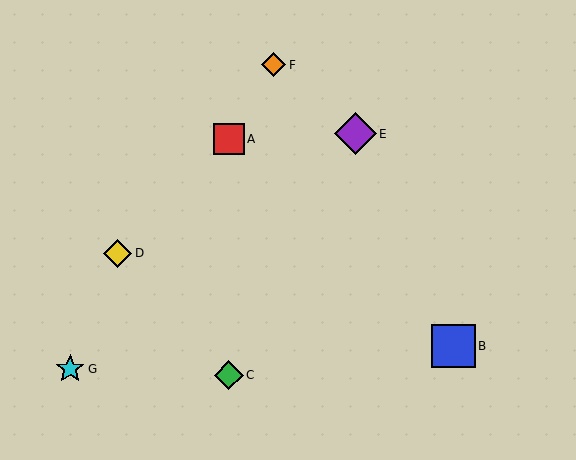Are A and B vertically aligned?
No, A is at x≈229 and B is at x≈453.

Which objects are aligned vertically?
Objects A, C are aligned vertically.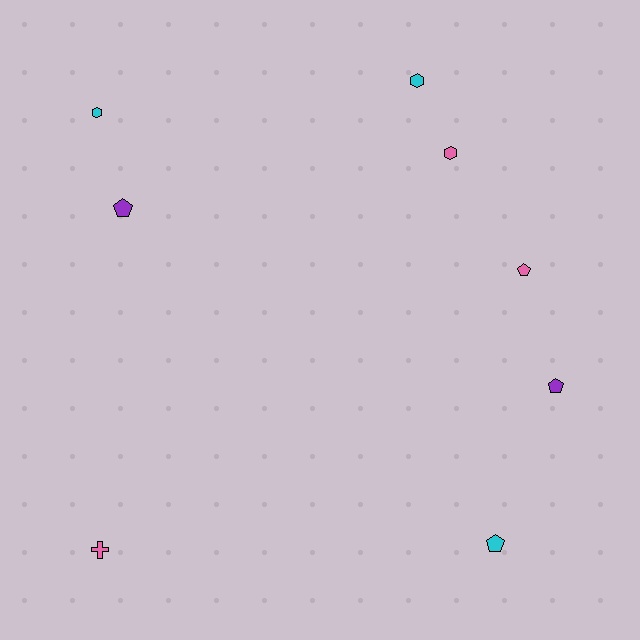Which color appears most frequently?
Cyan, with 3 objects.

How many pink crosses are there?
There is 1 pink cross.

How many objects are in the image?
There are 8 objects.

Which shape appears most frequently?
Pentagon, with 4 objects.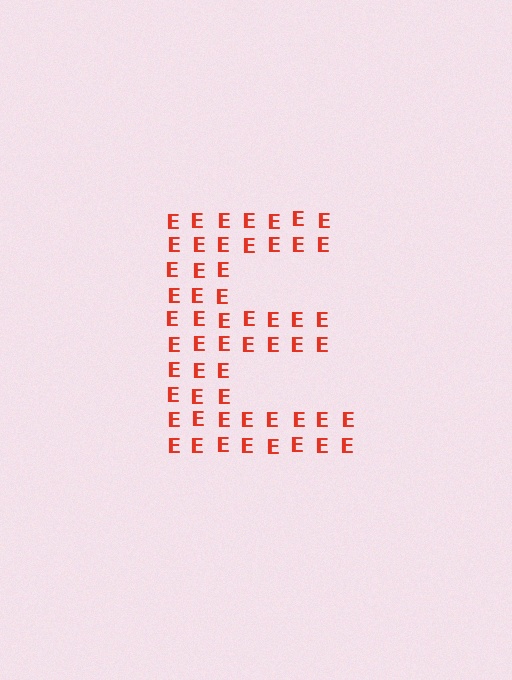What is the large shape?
The large shape is the letter E.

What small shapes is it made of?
It is made of small letter E's.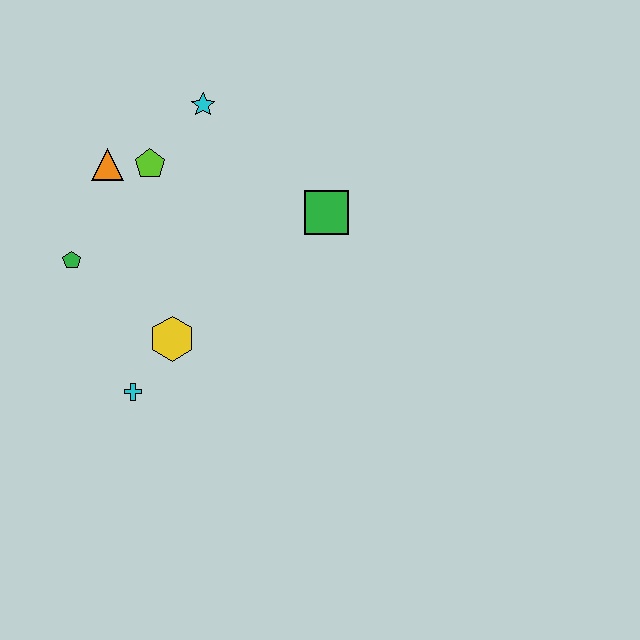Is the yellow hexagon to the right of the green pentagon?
Yes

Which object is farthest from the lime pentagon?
The cyan cross is farthest from the lime pentagon.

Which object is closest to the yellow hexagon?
The cyan cross is closest to the yellow hexagon.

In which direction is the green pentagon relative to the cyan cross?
The green pentagon is above the cyan cross.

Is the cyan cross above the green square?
No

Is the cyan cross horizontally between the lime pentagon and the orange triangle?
Yes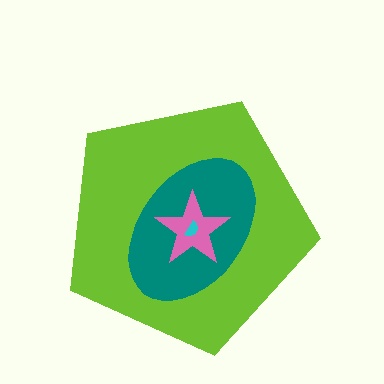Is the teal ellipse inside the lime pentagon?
Yes.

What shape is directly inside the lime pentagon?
The teal ellipse.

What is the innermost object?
The cyan semicircle.